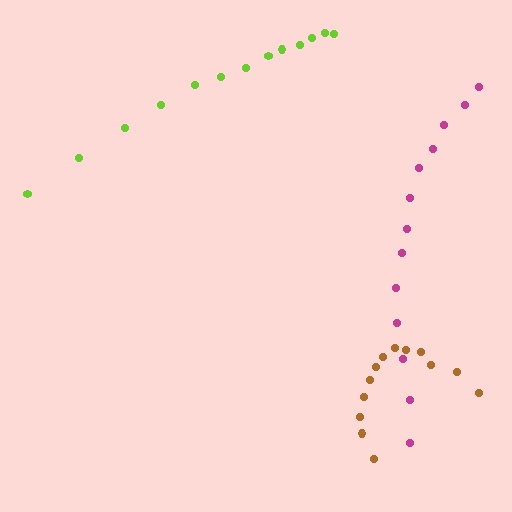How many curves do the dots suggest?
There are 3 distinct paths.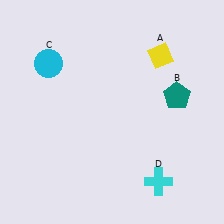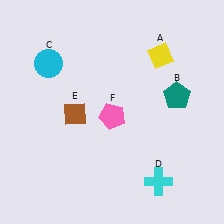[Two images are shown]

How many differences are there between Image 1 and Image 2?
There are 2 differences between the two images.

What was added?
A brown diamond (E), a pink pentagon (F) were added in Image 2.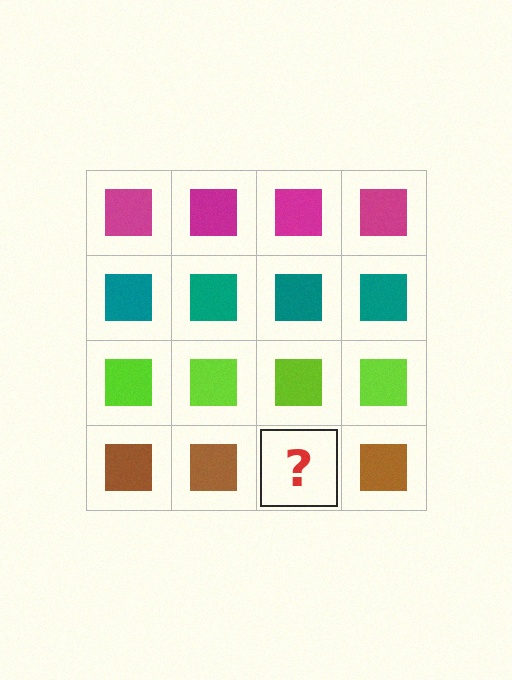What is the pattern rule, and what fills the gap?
The rule is that each row has a consistent color. The gap should be filled with a brown square.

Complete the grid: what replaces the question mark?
The question mark should be replaced with a brown square.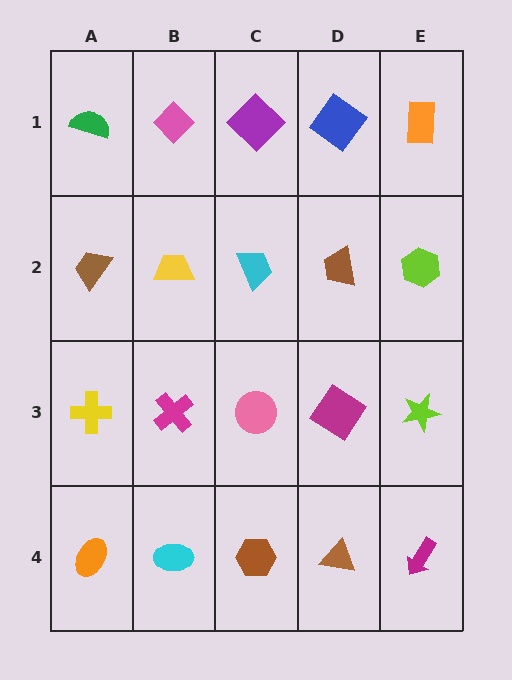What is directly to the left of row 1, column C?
A pink diamond.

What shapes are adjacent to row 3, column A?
A brown trapezoid (row 2, column A), an orange ellipse (row 4, column A), a magenta cross (row 3, column B).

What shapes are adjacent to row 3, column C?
A cyan trapezoid (row 2, column C), a brown hexagon (row 4, column C), a magenta cross (row 3, column B), a magenta diamond (row 3, column D).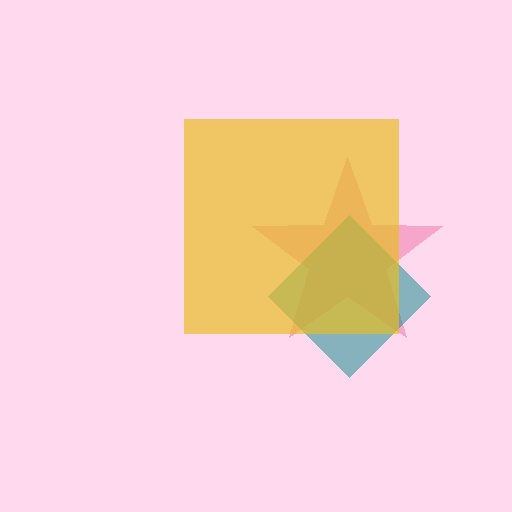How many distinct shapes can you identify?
There are 3 distinct shapes: a pink star, a teal diamond, a yellow square.